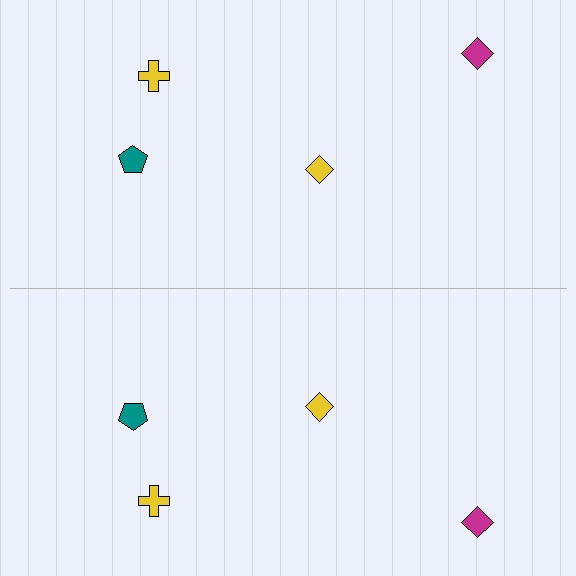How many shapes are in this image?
There are 8 shapes in this image.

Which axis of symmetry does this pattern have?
The pattern has a horizontal axis of symmetry running through the center of the image.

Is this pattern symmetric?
Yes, this pattern has bilateral (reflection) symmetry.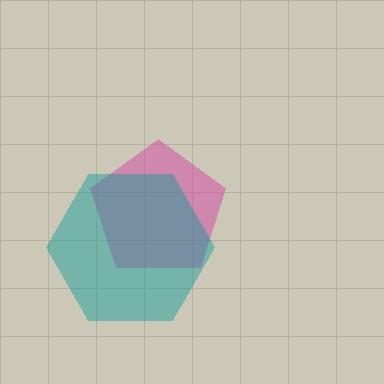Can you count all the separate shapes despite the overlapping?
Yes, there are 2 separate shapes.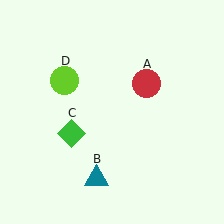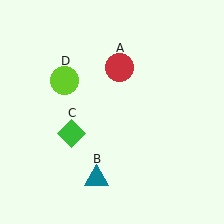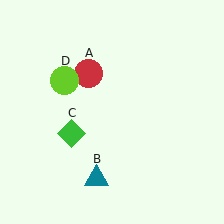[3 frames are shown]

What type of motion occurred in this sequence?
The red circle (object A) rotated counterclockwise around the center of the scene.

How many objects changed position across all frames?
1 object changed position: red circle (object A).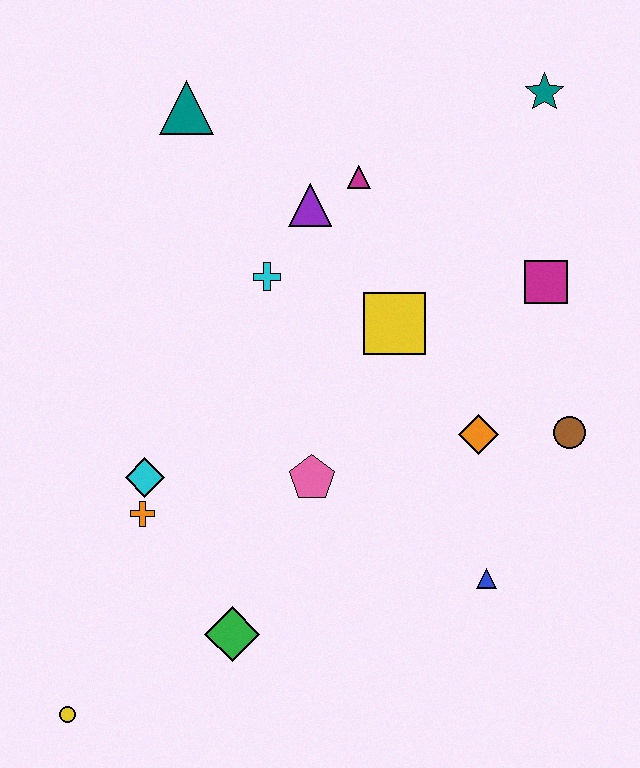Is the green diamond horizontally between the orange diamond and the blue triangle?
No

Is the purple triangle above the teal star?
No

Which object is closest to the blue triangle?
The orange diamond is closest to the blue triangle.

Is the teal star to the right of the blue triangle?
Yes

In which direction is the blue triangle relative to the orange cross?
The blue triangle is to the right of the orange cross.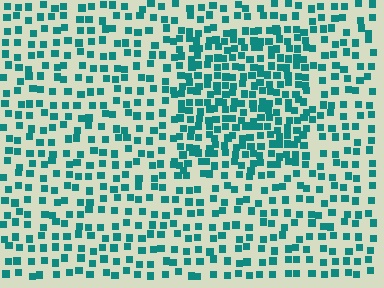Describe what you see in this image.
The image contains small teal elements arranged at two different densities. A rectangle-shaped region is visible where the elements are more densely packed than the surrounding area.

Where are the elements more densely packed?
The elements are more densely packed inside the rectangle boundary.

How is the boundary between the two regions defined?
The boundary is defined by a change in element density (approximately 1.9x ratio). All elements are the same color, size, and shape.